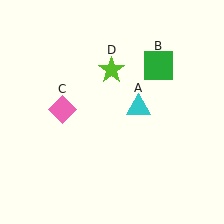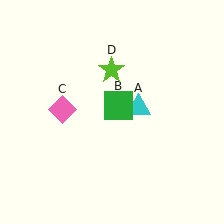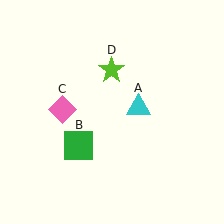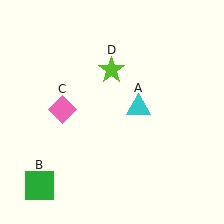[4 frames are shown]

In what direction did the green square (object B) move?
The green square (object B) moved down and to the left.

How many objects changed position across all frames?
1 object changed position: green square (object B).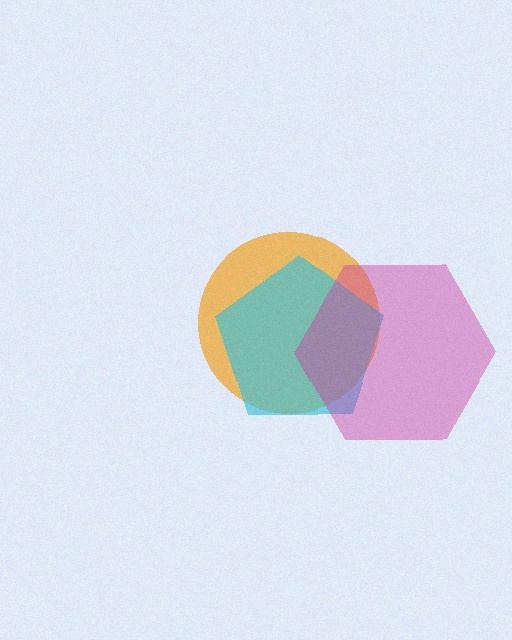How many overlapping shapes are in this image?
There are 3 overlapping shapes in the image.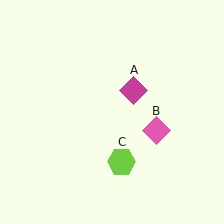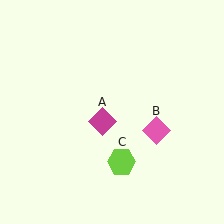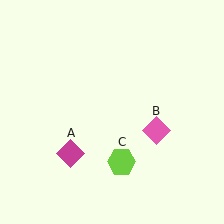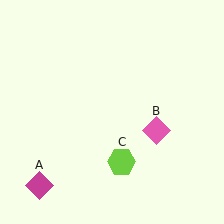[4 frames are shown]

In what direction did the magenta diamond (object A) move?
The magenta diamond (object A) moved down and to the left.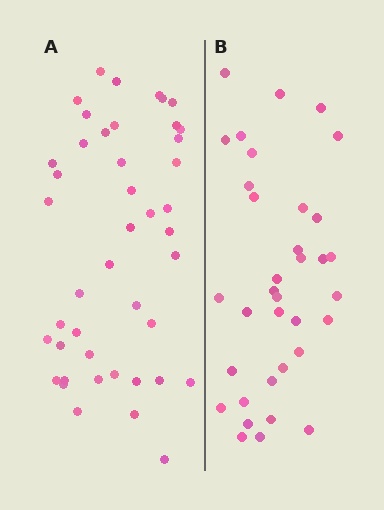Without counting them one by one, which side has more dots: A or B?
Region A (the left region) has more dots.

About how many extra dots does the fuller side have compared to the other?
Region A has roughly 8 or so more dots than region B.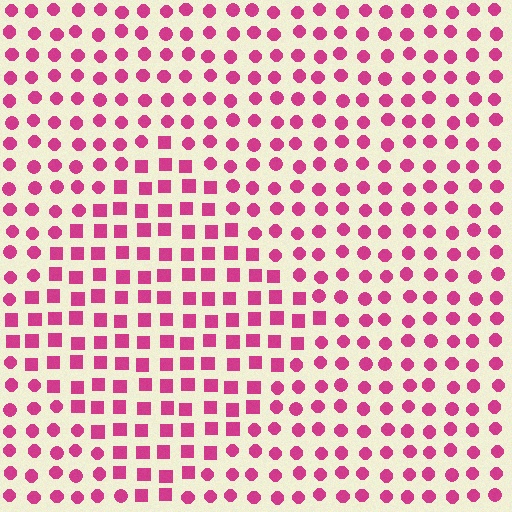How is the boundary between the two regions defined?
The boundary is defined by a change in element shape: squares inside vs. circles outside. All elements share the same color and spacing.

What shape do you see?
I see a diamond.